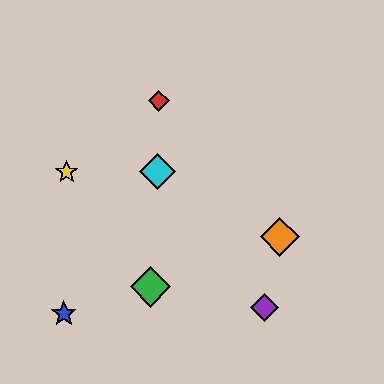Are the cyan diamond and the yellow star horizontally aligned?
Yes, both are at y≈172.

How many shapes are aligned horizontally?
2 shapes (the yellow star, the cyan diamond) are aligned horizontally.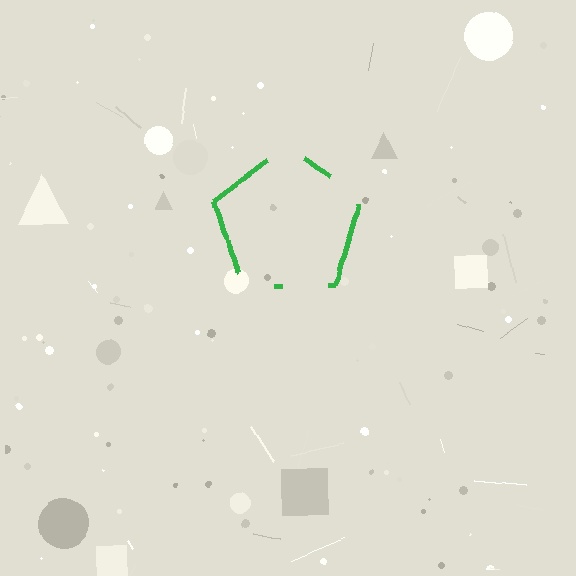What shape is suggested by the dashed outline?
The dashed outline suggests a pentagon.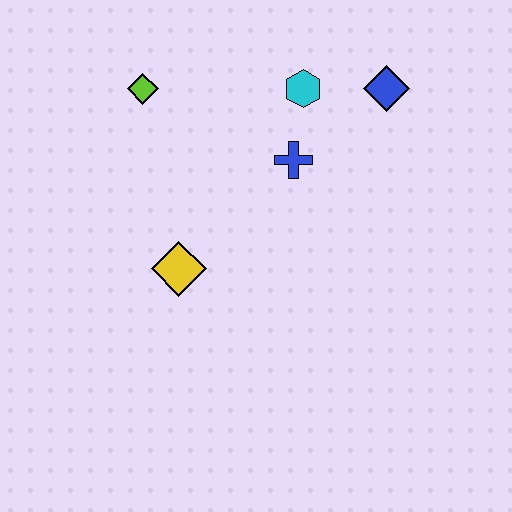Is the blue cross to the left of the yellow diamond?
No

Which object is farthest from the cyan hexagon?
The yellow diamond is farthest from the cyan hexagon.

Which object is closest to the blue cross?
The cyan hexagon is closest to the blue cross.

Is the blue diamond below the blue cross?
No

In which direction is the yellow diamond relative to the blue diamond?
The yellow diamond is to the left of the blue diamond.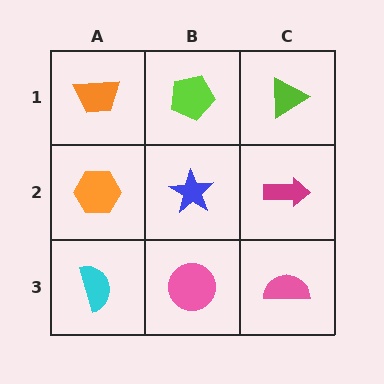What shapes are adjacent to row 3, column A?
An orange hexagon (row 2, column A), a pink circle (row 3, column B).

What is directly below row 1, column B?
A blue star.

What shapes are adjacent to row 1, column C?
A magenta arrow (row 2, column C), a lime pentagon (row 1, column B).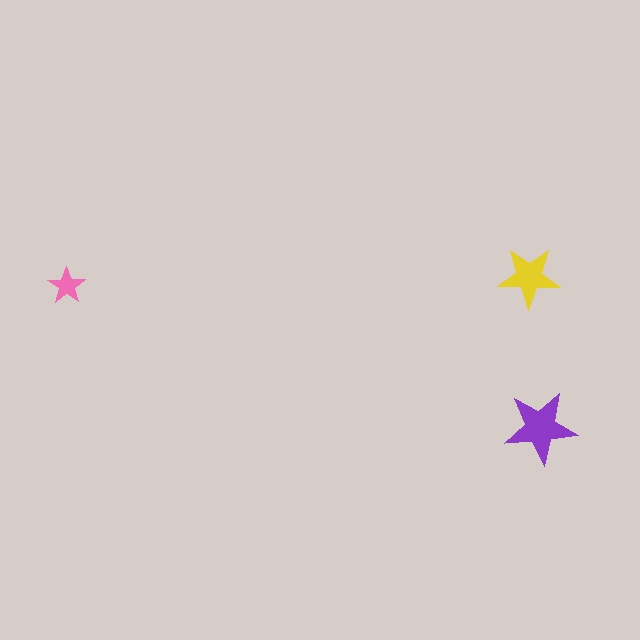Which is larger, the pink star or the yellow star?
The yellow one.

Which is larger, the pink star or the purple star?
The purple one.